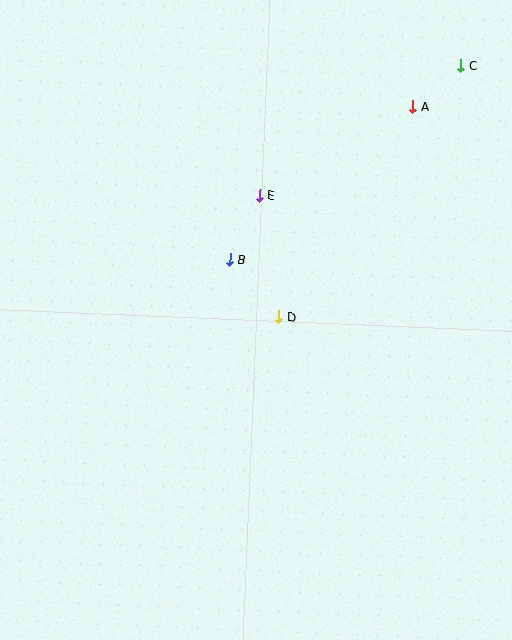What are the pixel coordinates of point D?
Point D is at (279, 317).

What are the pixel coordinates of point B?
Point B is at (230, 260).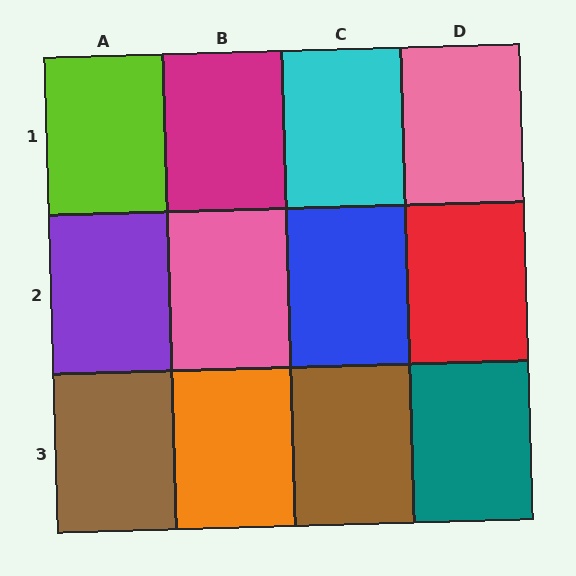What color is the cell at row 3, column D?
Teal.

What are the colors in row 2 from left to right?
Purple, pink, blue, red.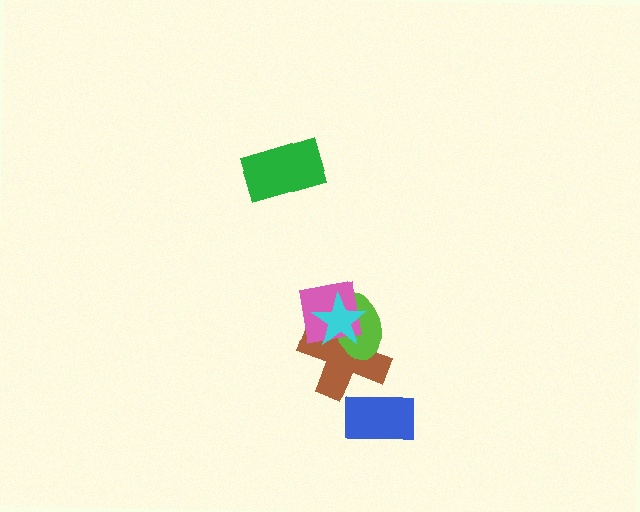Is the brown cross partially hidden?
Yes, it is partially covered by another shape.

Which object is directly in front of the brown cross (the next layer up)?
The lime ellipse is directly in front of the brown cross.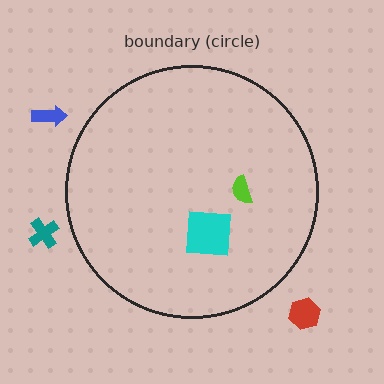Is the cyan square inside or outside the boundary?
Inside.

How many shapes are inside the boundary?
2 inside, 3 outside.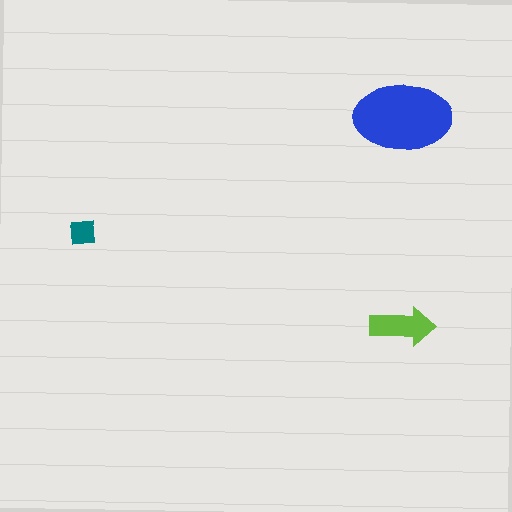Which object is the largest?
The blue ellipse.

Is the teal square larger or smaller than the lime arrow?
Smaller.